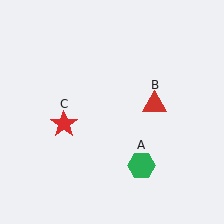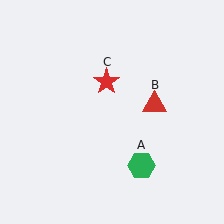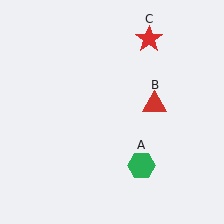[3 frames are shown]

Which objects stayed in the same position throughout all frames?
Green hexagon (object A) and red triangle (object B) remained stationary.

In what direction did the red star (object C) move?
The red star (object C) moved up and to the right.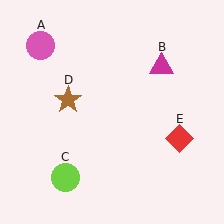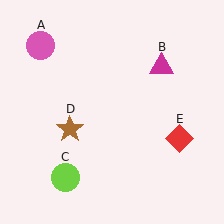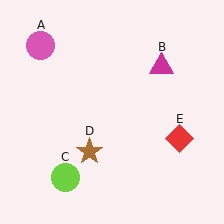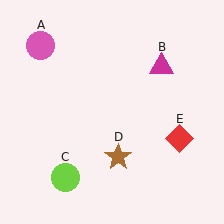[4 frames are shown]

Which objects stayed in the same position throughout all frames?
Pink circle (object A) and magenta triangle (object B) and lime circle (object C) and red diamond (object E) remained stationary.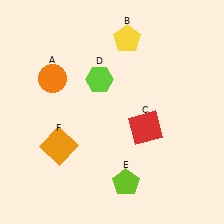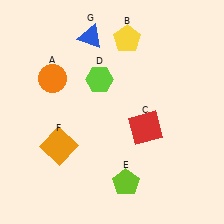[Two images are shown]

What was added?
A blue triangle (G) was added in Image 2.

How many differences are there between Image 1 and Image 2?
There is 1 difference between the two images.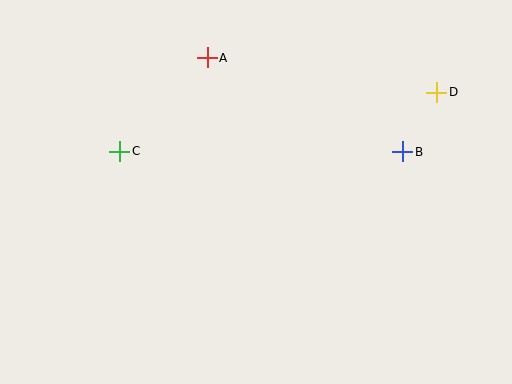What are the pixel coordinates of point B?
Point B is at (403, 152).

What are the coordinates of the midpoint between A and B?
The midpoint between A and B is at (305, 105).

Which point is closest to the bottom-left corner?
Point C is closest to the bottom-left corner.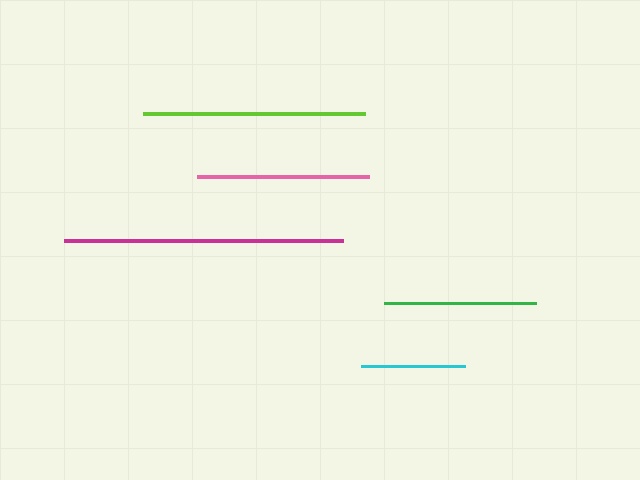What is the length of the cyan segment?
The cyan segment is approximately 104 pixels long.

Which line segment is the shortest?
The cyan line is the shortest at approximately 104 pixels.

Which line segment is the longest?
The magenta line is the longest at approximately 279 pixels.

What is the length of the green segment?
The green segment is approximately 153 pixels long.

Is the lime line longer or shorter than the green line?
The lime line is longer than the green line.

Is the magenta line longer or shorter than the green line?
The magenta line is longer than the green line.